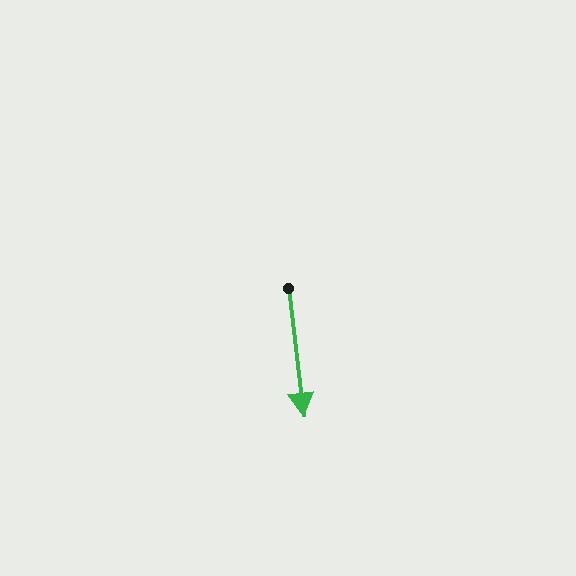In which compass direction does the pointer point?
South.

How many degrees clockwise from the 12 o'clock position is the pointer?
Approximately 173 degrees.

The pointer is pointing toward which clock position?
Roughly 6 o'clock.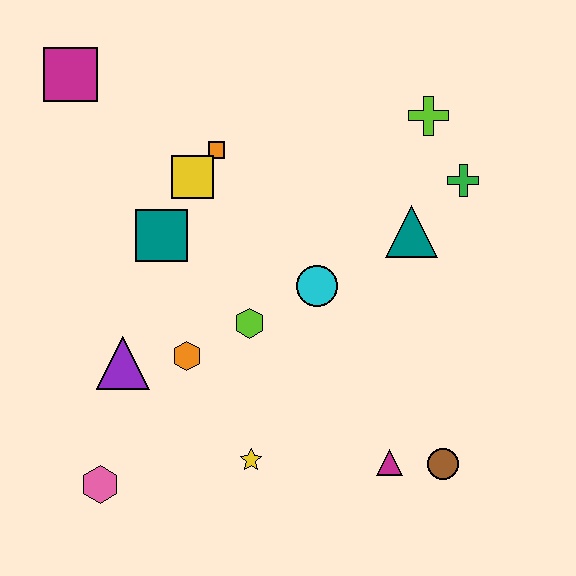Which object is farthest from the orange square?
The brown circle is farthest from the orange square.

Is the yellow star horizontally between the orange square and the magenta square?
No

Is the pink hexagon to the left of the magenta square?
No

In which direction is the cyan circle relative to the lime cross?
The cyan circle is below the lime cross.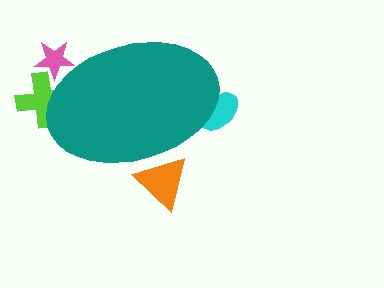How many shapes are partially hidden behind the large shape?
4 shapes are partially hidden.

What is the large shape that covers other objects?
A teal ellipse.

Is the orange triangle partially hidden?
Yes, the orange triangle is partially hidden behind the teal ellipse.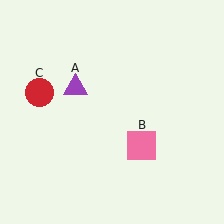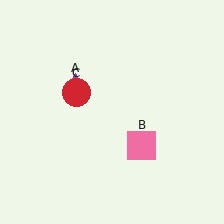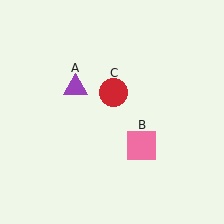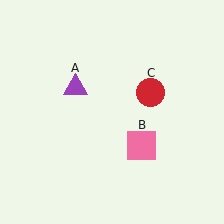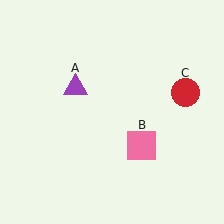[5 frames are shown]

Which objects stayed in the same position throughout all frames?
Purple triangle (object A) and pink square (object B) remained stationary.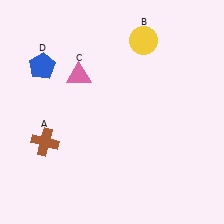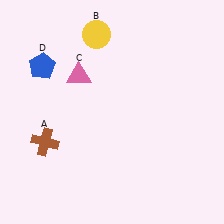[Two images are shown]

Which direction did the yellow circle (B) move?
The yellow circle (B) moved left.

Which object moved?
The yellow circle (B) moved left.